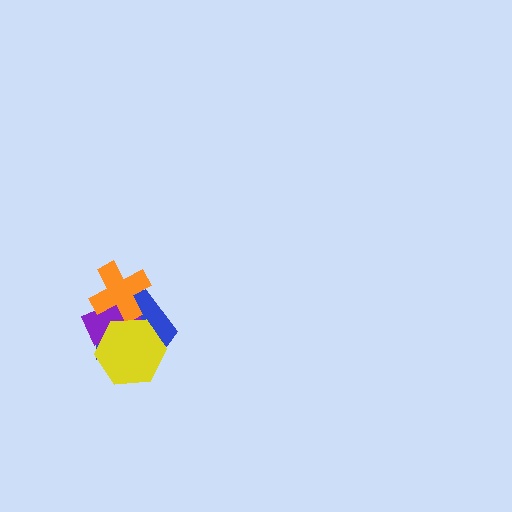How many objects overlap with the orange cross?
2 objects overlap with the orange cross.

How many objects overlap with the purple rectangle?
3 objects overlap with the purple rectangle.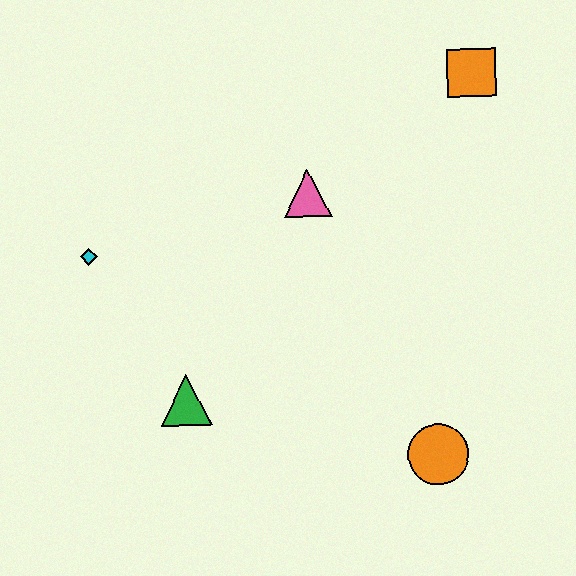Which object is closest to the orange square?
The pink triangle is closest to the orange square.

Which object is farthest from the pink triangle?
The orange circle is farthest from the pink triangle.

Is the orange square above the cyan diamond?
Yes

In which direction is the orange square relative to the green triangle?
The orange square is above the green triangle.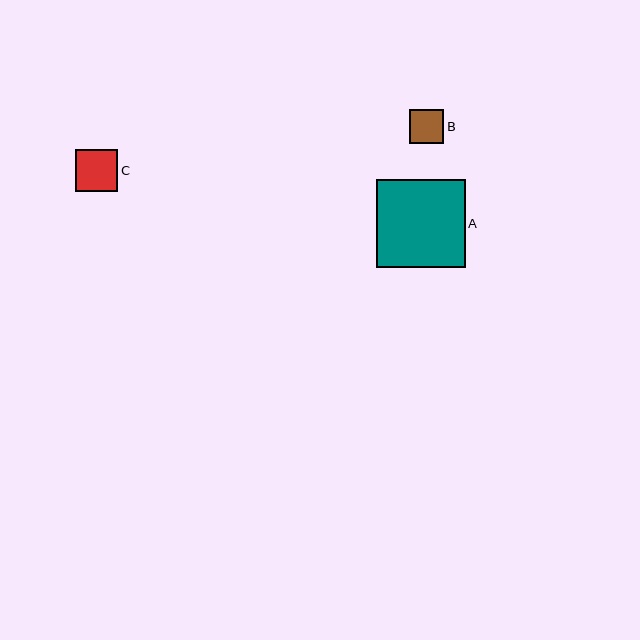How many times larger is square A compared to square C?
Square A is approximately 2.1 times the size of square C.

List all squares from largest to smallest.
From largest to smallest: A, C, B.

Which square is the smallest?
Square B is the smallest with a size of approximately 34 pixels.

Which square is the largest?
Square A is the largest with a size of approximately 88 pixels.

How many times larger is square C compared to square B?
Square C is approximately 1.3 times the size of square B.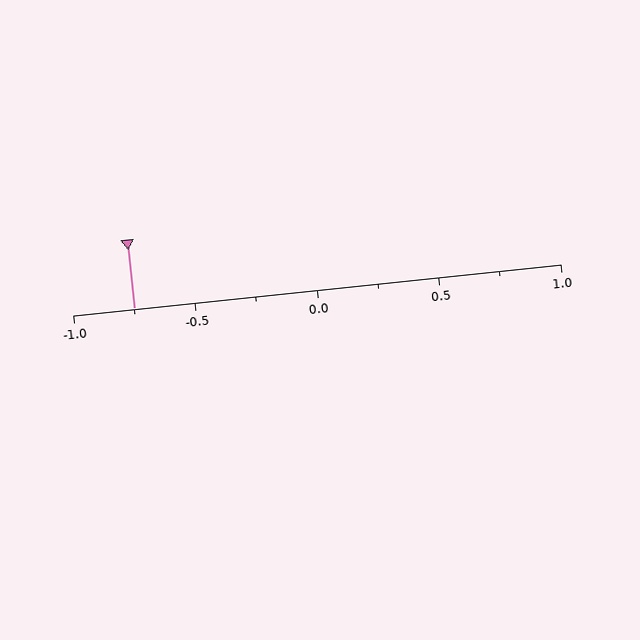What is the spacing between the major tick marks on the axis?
The major ticks are spaced 0.5 apart.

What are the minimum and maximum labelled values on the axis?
The axis runs from -1.0 to 1.0.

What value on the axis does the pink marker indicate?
The marker indicates approximately -0.75.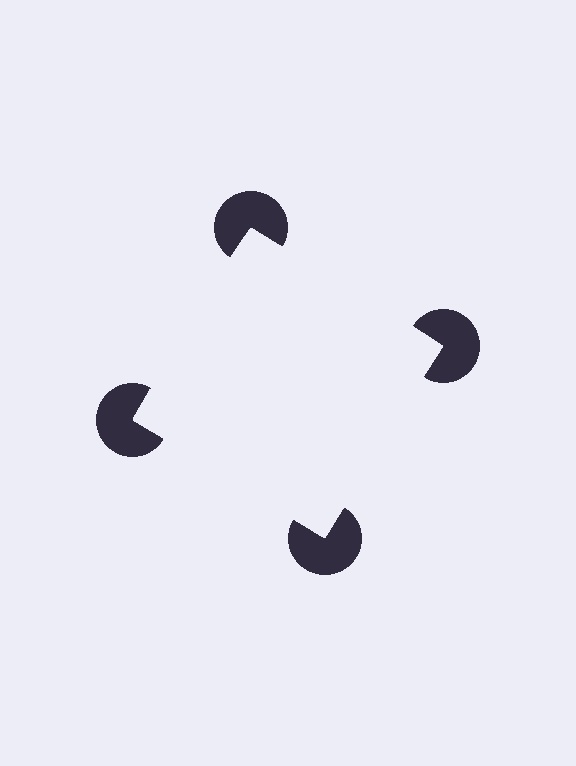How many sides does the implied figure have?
4 sides.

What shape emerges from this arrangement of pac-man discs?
An illusory square — its edges are inferred from the aligned wedge cuts in the pac-man discs, not physically drawn.